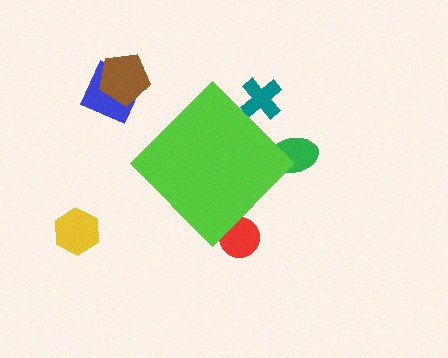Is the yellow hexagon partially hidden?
No, the yellow hexagon is fully visible.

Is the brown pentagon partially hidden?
No, the brown pentagon is fully visible.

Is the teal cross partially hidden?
Yes, the teal cross is partially hidden behind the lime diamond.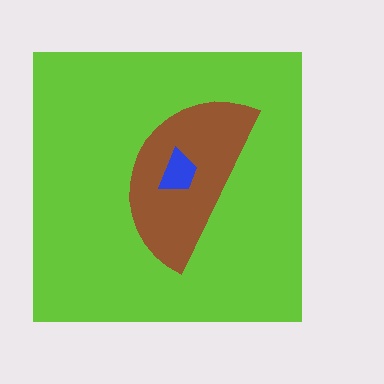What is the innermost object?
The blue trapezoid.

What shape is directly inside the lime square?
The brown semicircle.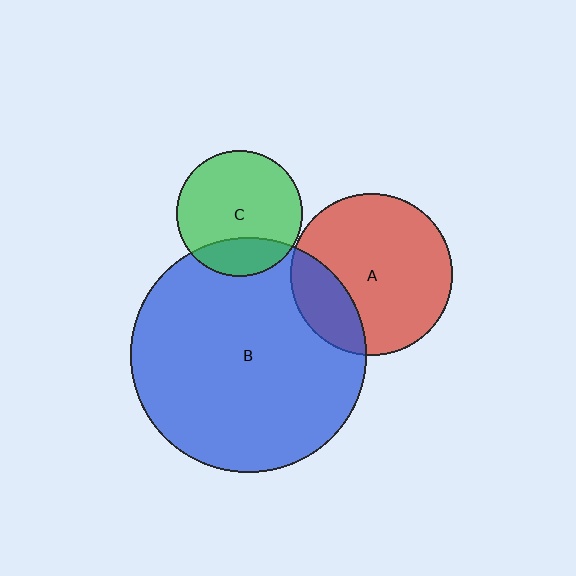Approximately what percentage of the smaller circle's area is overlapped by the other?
Approximately 20%.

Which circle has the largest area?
Circle B (blue).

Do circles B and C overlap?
Yes.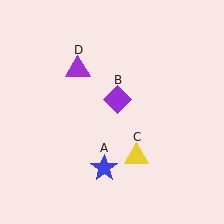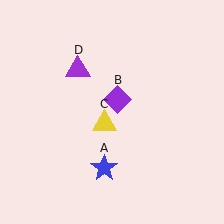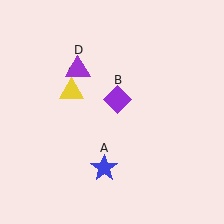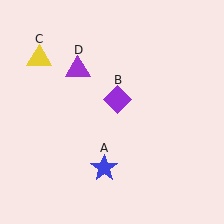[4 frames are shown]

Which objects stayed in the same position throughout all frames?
Blue star (object A) and purple diamond (object B) and purple triangle (object D) remained stationary.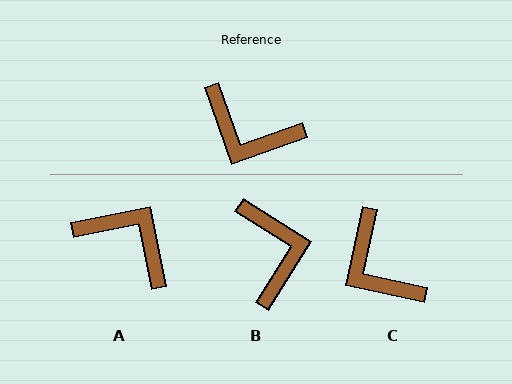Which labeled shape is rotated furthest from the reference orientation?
A, about 172 degrees away.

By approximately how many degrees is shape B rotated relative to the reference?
Approximately 129 degrees counter-clockwise.